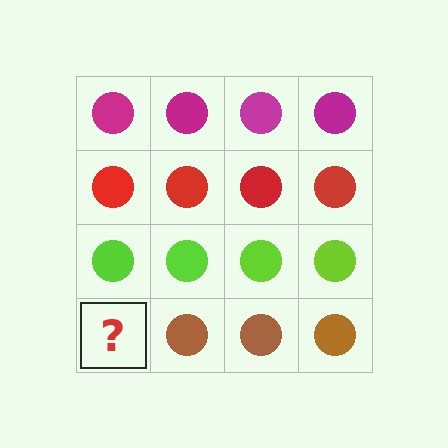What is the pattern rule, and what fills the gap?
The rule is that each row has a consistent color. The gap should be filled with a brown circle.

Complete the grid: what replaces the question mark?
The question mark should be replaced with a brown circle.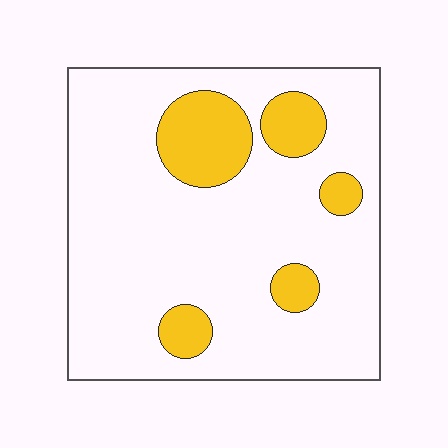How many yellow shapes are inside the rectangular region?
5.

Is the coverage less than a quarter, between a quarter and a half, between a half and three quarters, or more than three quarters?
Less than a quarter.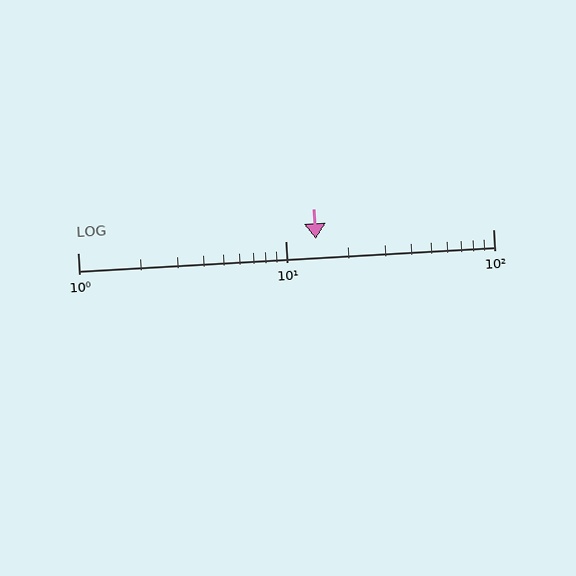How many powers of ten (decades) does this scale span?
The scale spans 2 decades, from 1 to 100.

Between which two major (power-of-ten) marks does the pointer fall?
The pointer is between 10 and 100.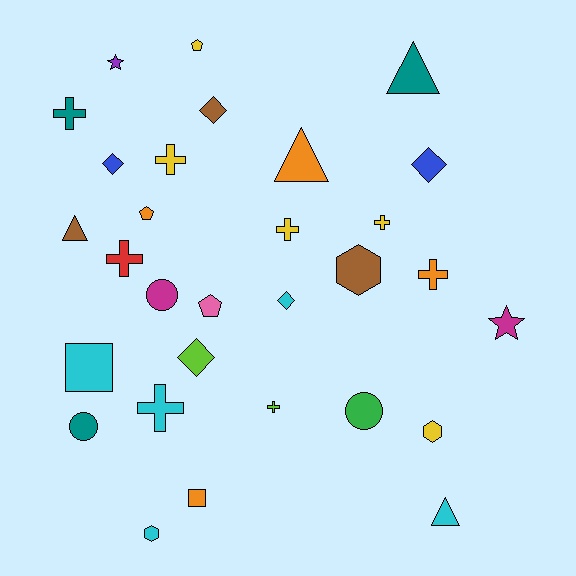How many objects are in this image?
There are 30 objects.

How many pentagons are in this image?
There are 3 pentagons.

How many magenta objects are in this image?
There are 2 magenta objects.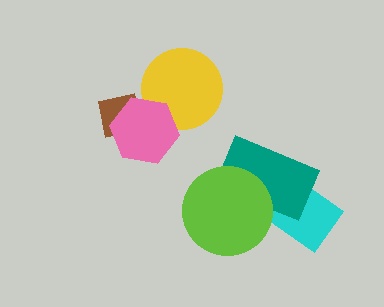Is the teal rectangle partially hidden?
Yes, it is partially covered by another shape.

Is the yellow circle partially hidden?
Yes, it is partially covered by another shape.